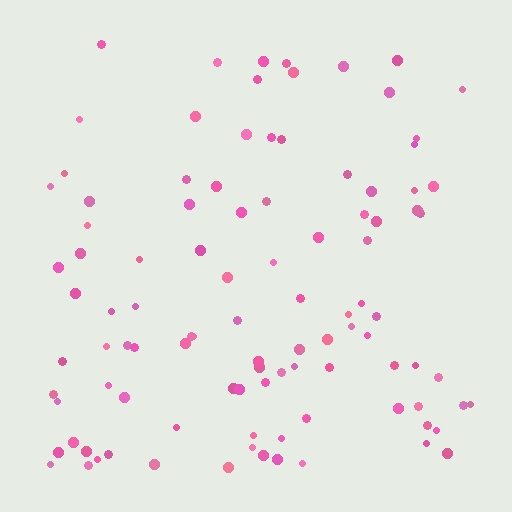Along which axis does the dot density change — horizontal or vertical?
Vertical.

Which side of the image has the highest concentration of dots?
The bottom.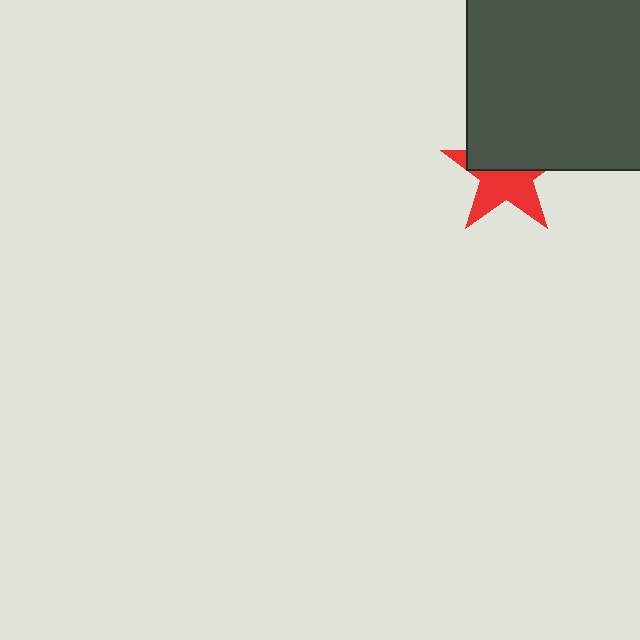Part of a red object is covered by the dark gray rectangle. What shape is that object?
It is a star.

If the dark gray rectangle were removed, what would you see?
You would see the complete red star.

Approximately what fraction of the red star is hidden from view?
Roughly 49% of the red star is hidden behind the dark gray rectangle.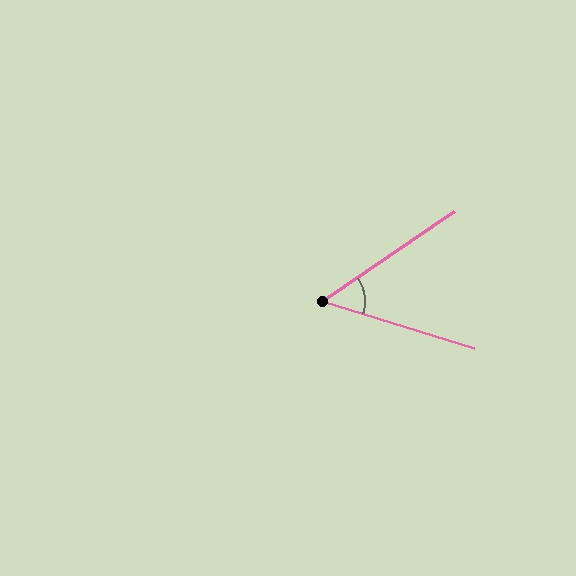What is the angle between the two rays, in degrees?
Approximately 52 degrees.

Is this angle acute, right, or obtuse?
It is acute.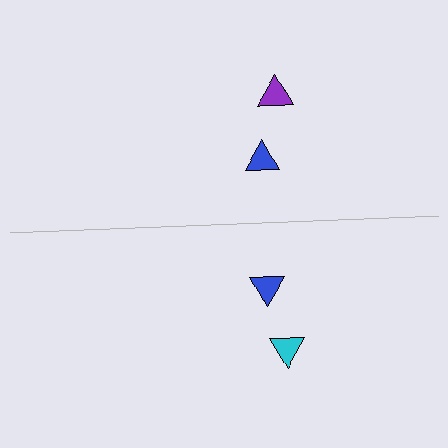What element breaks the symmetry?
The cyan triangle on the bottom side breaks the symmetry — its mirror counterpart is purple.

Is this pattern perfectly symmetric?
No, the pattern is not perfectly symmetric. The cyan triangle on the bottom side breaks the symmetry — its mirror counterpart is purple.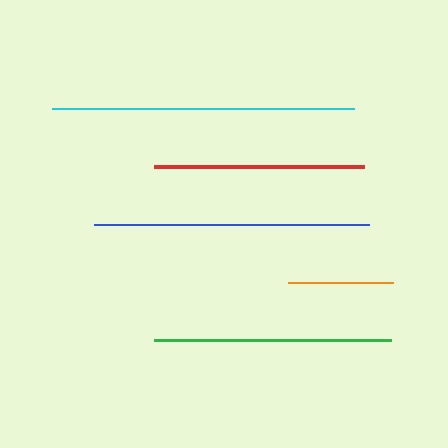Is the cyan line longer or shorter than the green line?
The cyan line is longer than the green line.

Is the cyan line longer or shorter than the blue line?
The cyan line is longer than the blue line.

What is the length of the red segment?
The red segment is approximately 210 pixels long.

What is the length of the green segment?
The green segment is approximately 237 pixels long.